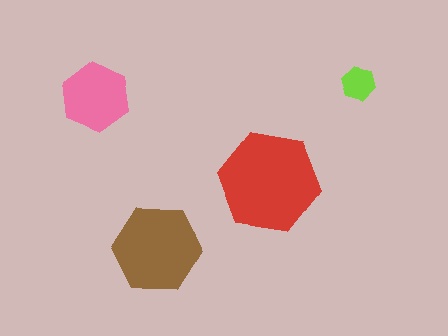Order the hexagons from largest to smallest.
the red one, the brown one, the pink one, the lime one.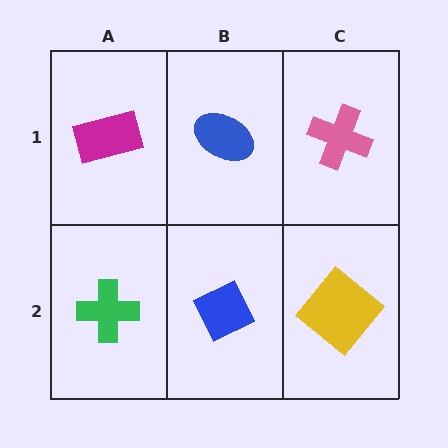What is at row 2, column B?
A blue diamond.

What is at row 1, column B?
A blue ellipse.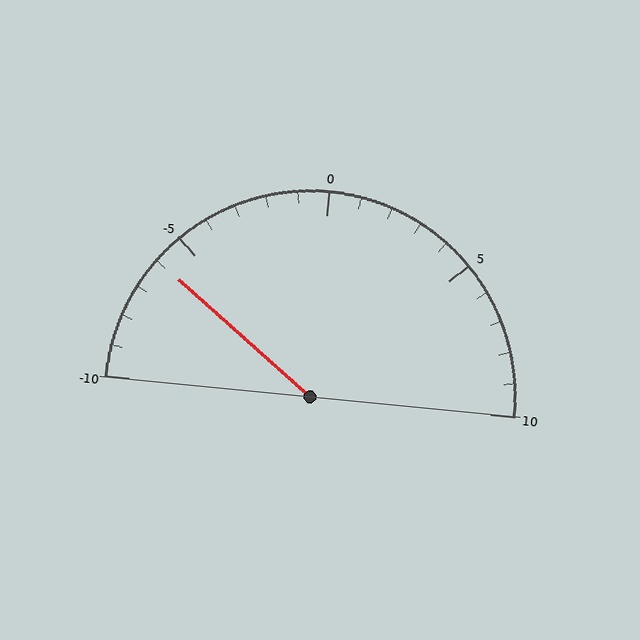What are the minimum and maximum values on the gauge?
The gauge ranges from -10 to 10.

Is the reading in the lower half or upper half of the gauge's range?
The reading is in the lower half of the range (-10 to 10).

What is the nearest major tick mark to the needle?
The nearest major tick mark is -5.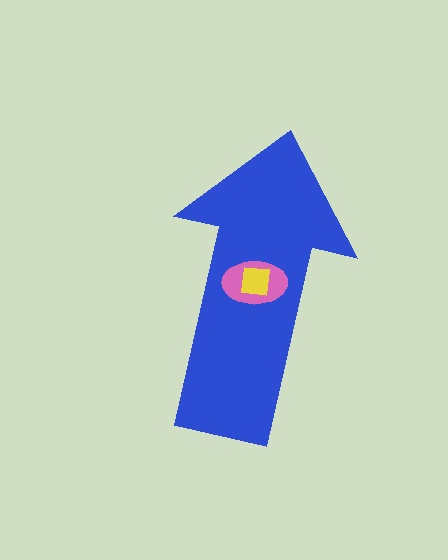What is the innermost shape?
The yellow square.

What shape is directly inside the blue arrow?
The pink ellipse.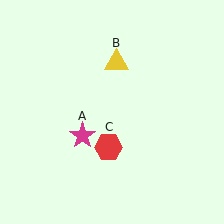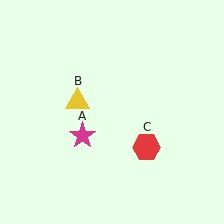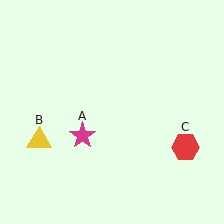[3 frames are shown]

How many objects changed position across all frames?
2 objects changed position: yellow triangle (object B), red hexagon (object C).